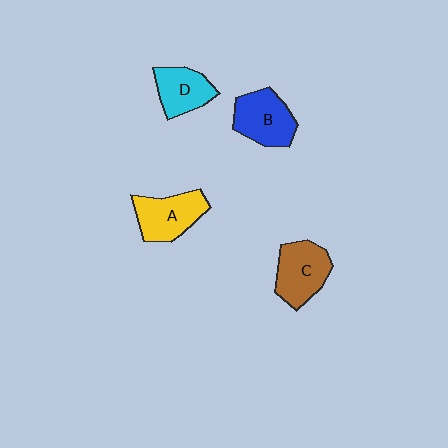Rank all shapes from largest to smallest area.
From largest to smallest: C (brown), A (yellow), B (blue), D (cyan).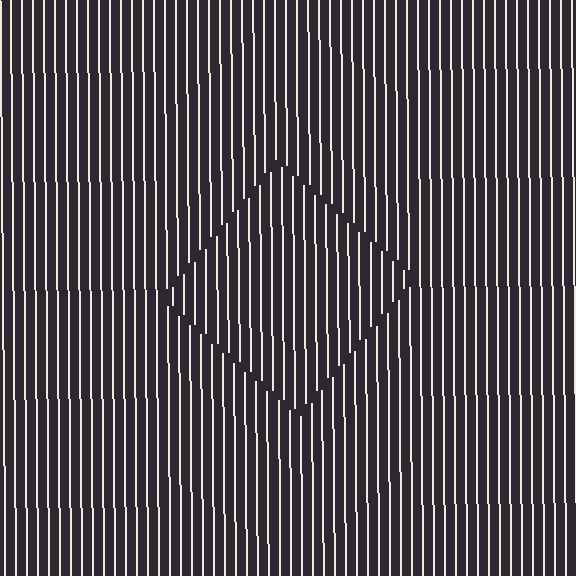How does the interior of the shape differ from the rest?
The interior of the shape contains the same grating, shifted by half a period — the contour is defined by the phase discontinuity where line-ends from the inner and outer gratings abut.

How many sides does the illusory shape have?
4 sides — the line-ends trace a square.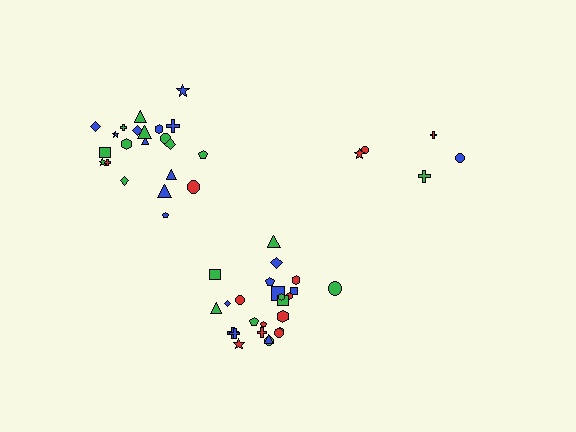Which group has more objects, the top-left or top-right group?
The top-left group.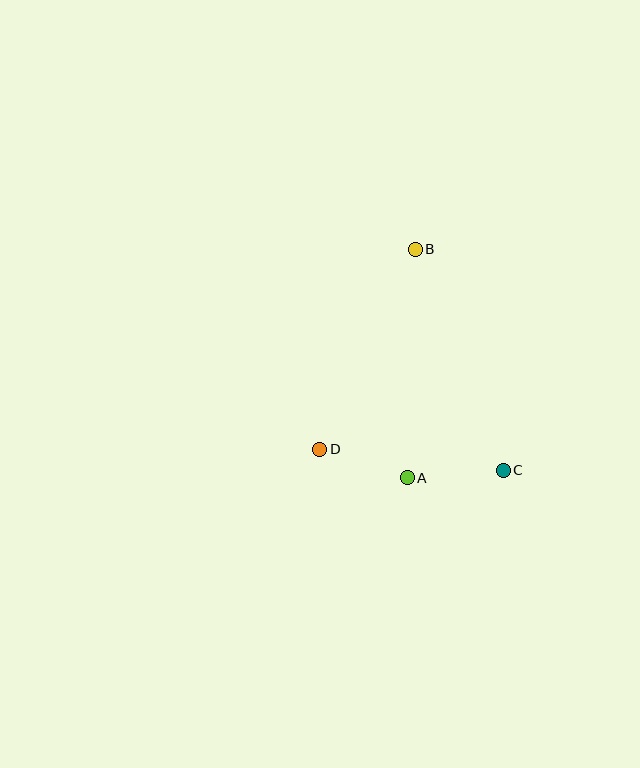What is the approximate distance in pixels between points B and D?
The distance between B and D is approximately 222 pixels.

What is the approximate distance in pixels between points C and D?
The distance between C and D is approximately 185 pixels.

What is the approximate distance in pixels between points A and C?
The distance between A and C is approximately 96 pixels.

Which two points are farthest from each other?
Points B and C are farthest from each other.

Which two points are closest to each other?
Points A and D are closest to each other.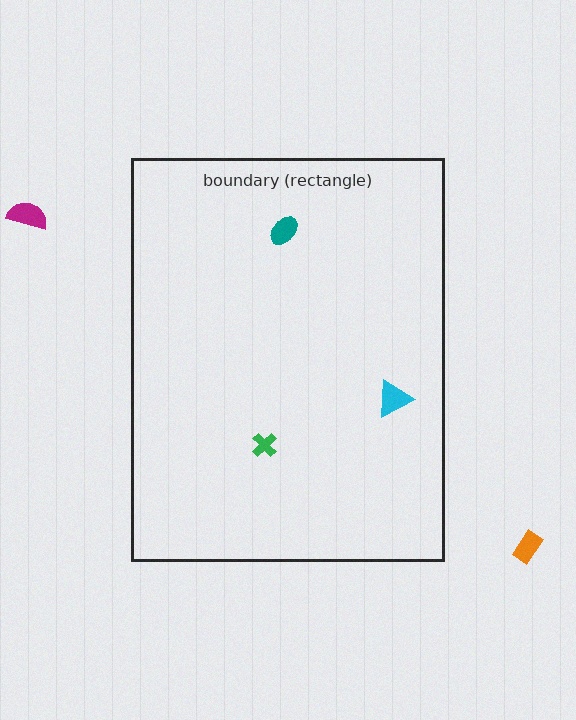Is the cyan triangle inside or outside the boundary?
Inside.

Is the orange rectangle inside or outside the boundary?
Outside.